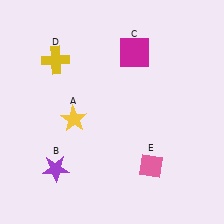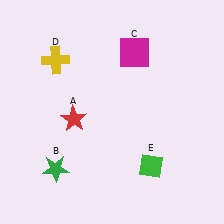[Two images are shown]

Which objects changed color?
A changed from yellow to red. B changed from purple to green. E changed from pink to green.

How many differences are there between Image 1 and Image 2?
There are 3 differences between the two images.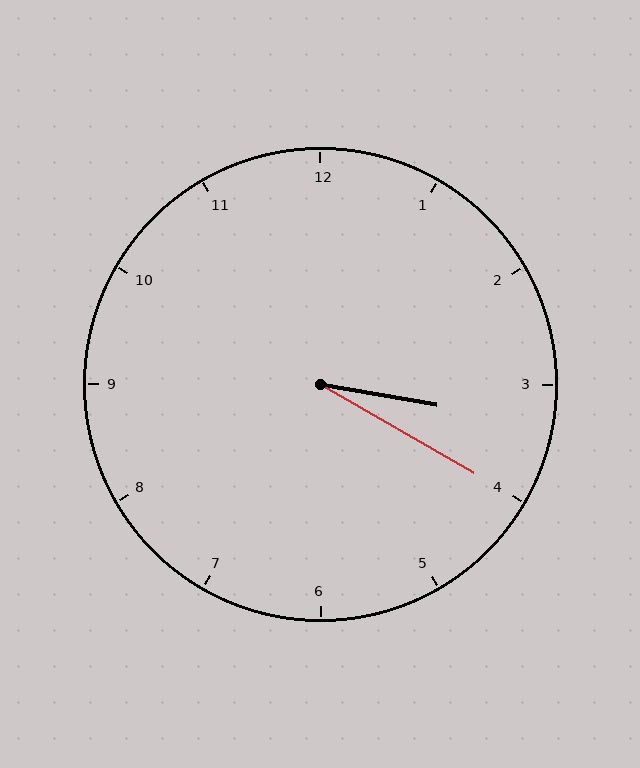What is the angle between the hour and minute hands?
Approximately 20 degrees.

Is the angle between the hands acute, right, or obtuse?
It is acute.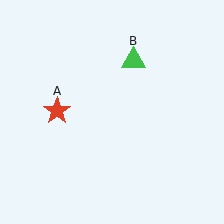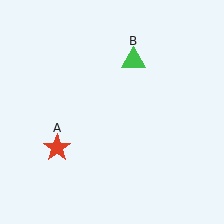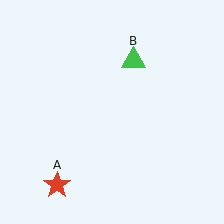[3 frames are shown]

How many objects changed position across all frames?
1 object changed position: red star (object A).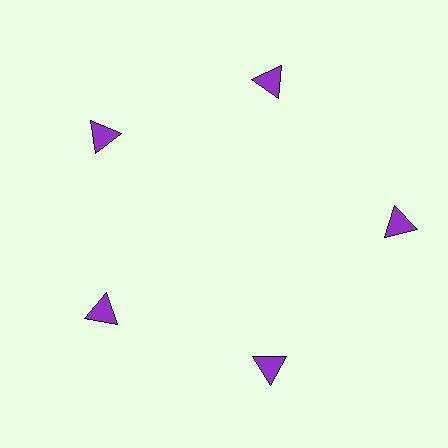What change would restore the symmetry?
The symmetry would be restored by moving it inward, back onto the ring so that all 5 triangles sit at equal angles and equal distance from the center.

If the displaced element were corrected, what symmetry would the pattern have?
It would have 5-fold rotational symmetry — the pattern would map onto itself every 72 degrees.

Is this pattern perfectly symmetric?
No. The 5 purple triangles are arranged in a ring, but one element near the 3 o'clock position is pushed outward from the center, breaking the 5-fold rotational symmetry.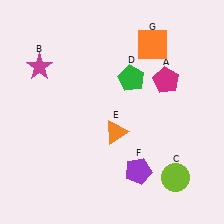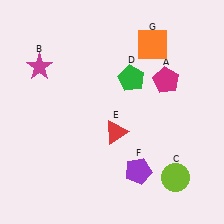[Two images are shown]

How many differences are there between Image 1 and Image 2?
There is 1 difference between the two images.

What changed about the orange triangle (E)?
In Image 1, E is orange. In Image 2, it changed to red.